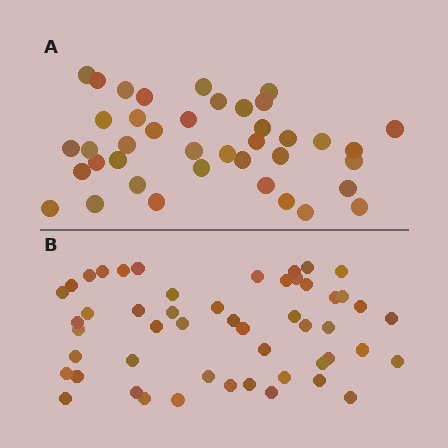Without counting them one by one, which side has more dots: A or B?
Region B (the bottom region) has more dots.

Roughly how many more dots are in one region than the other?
Region B has roughly 12 or so more dots than region A.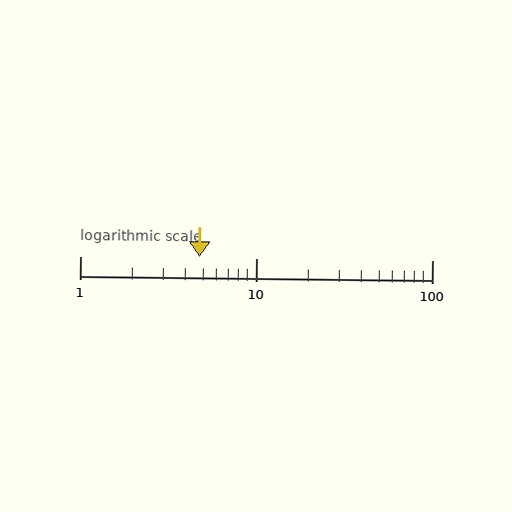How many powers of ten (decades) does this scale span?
The scale spans 2 decades, from 1 to 100.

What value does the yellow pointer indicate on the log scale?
The pointer indicates approximately 4.8.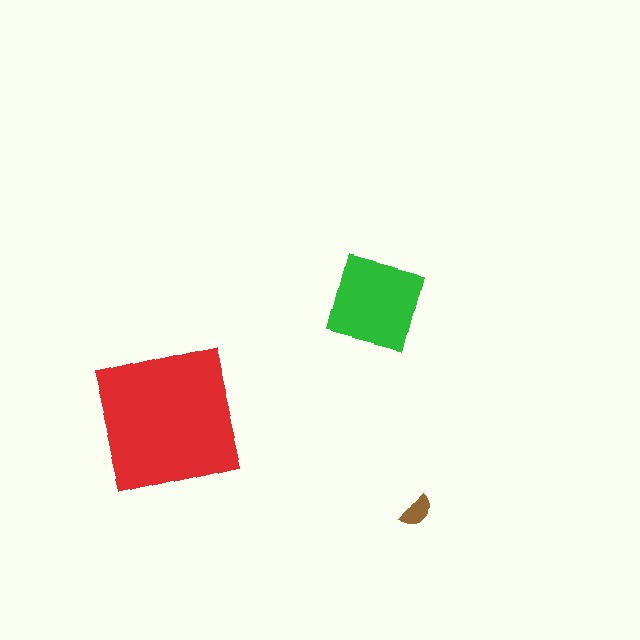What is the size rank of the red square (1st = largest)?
1st.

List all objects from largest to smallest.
The red square, the green square, the brown semicircle.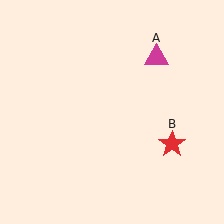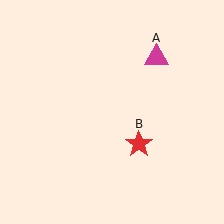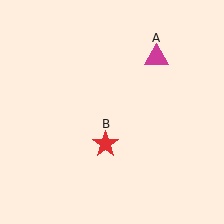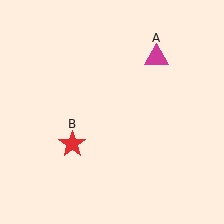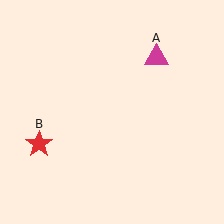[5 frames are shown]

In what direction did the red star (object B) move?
The red star (object B) moved left.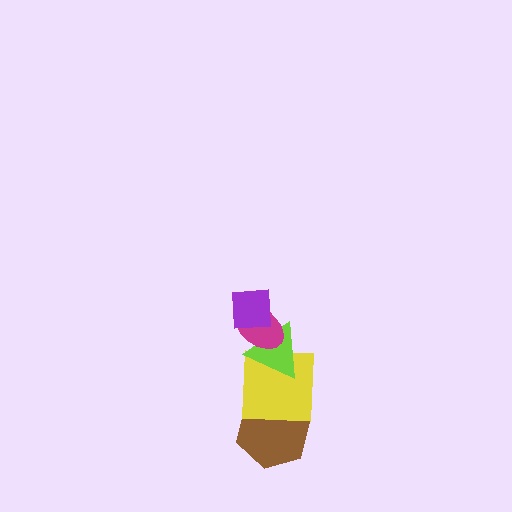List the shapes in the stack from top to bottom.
From top to bottom: the purple square, the magenta ellipse, the lime triangle, the yellow square, the brown hexagon.